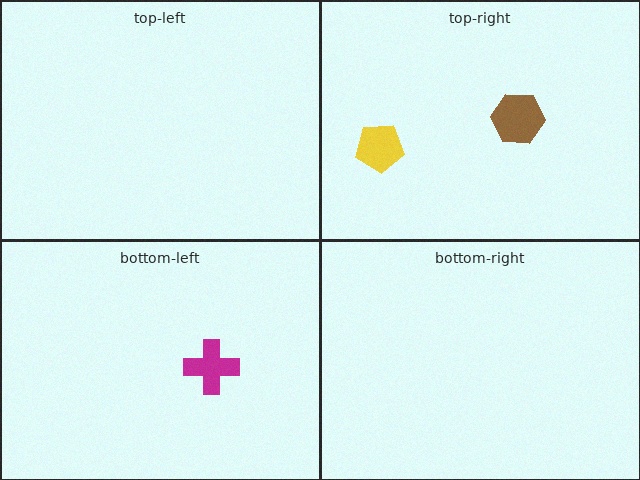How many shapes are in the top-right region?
2.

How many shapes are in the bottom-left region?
1.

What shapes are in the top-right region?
The yellow pentagon, the brown hexagon.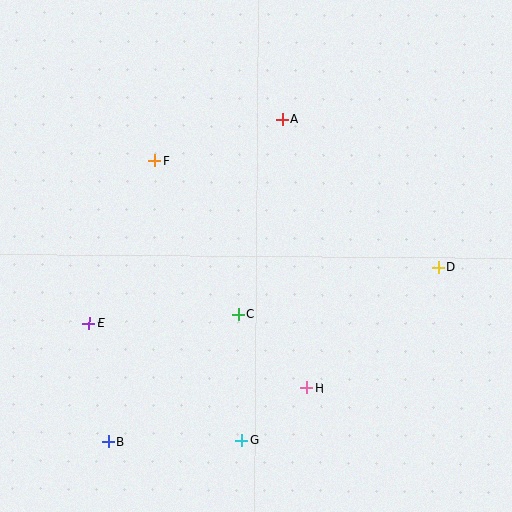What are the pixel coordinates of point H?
Point H is at (307, 388).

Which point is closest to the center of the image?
Point C at (238, 314) is closest to the center.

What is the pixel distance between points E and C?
The distance between E and C is 149 pixels.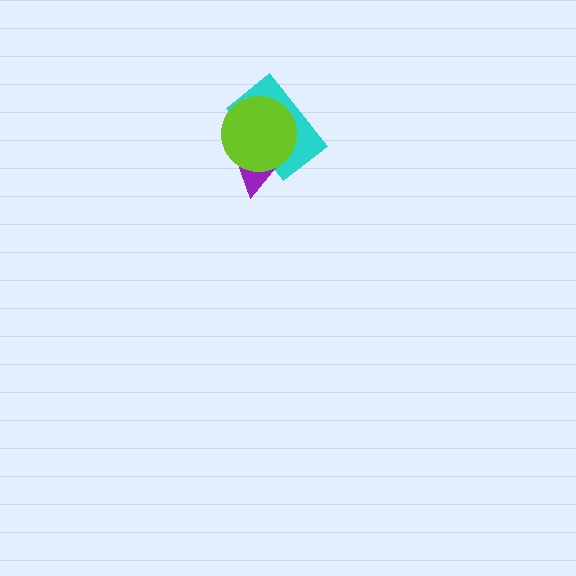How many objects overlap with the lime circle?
2 objects overlap with the lime circle.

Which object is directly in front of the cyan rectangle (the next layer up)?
The purple triangle is directly in front of the cyan rectangle.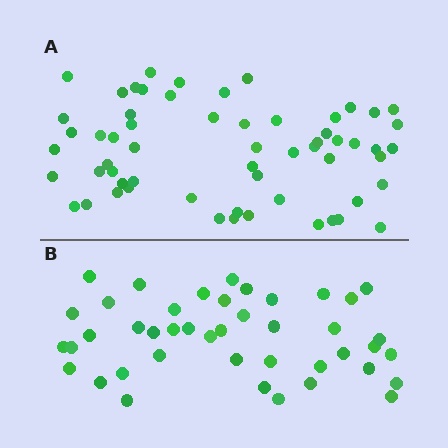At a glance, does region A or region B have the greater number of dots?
Region A (the top region) has more dots.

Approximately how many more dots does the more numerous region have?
Region A has approximately 15 more dots than region B.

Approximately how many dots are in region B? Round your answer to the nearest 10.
About 40 dots. (The exact count is 43, which rounds to 40.)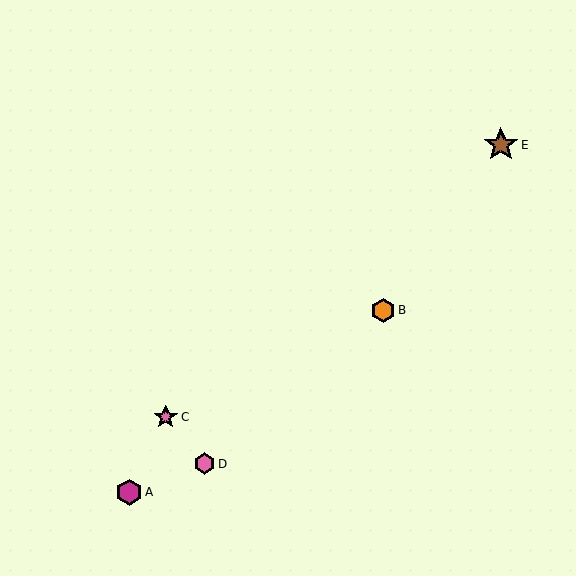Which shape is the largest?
The brown star (labeled E) is the largest.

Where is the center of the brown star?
The center of the brown star is at (501, 145).